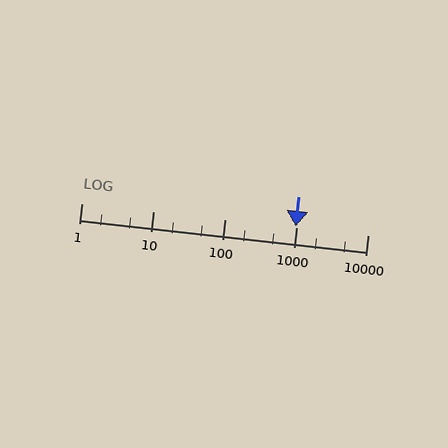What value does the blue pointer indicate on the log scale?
The pointer indicates approximately 990.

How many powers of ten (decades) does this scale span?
The scale spans 4 decades, from 1 to 10000.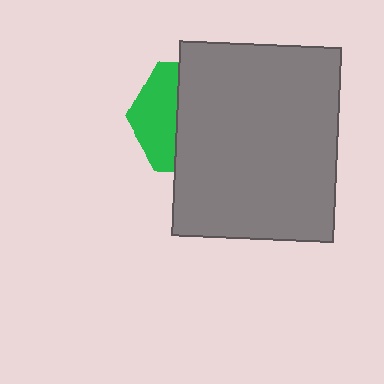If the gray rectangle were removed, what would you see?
You would see the complete green hexagon.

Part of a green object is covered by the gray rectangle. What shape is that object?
It is a hexagon.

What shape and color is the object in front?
The object in front is a gray rectangle.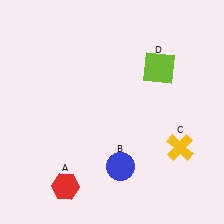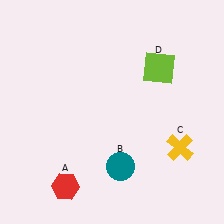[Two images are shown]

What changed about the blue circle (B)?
In Image 1, B is blue. In Image 2, it changed to teal.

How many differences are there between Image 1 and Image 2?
There is 1 difference between the two images.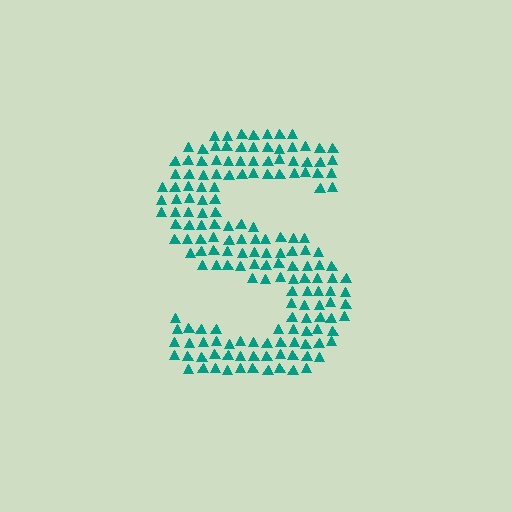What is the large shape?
The large shape is the letter S.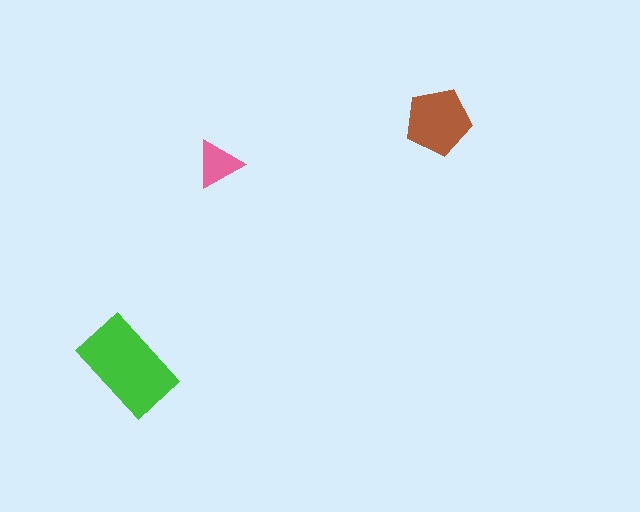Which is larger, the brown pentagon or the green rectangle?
The green rectangle.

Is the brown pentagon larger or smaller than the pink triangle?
Larger.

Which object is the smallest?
The pink triangle.